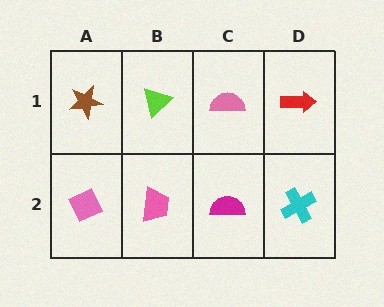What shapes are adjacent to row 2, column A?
A brown star (row 1, column A), a pink trapezoid (row 2, column B).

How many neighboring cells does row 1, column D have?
2.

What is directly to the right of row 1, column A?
A lime triangle.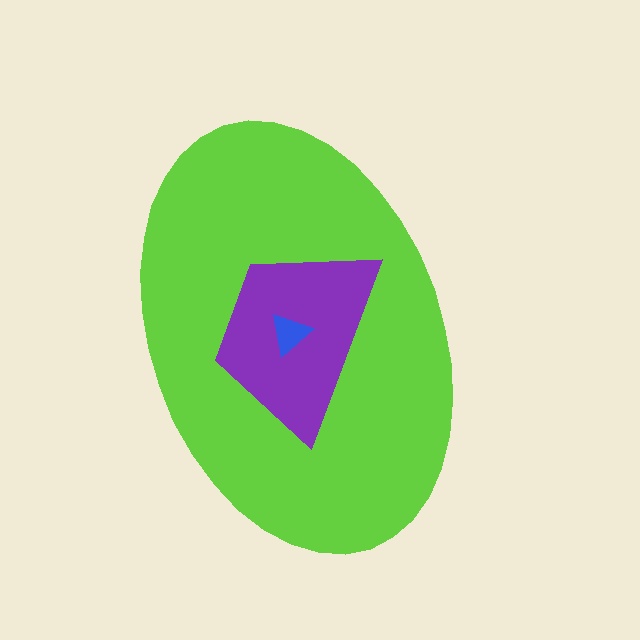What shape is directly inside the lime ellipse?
The purple trapezoid.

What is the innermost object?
The blue triangle.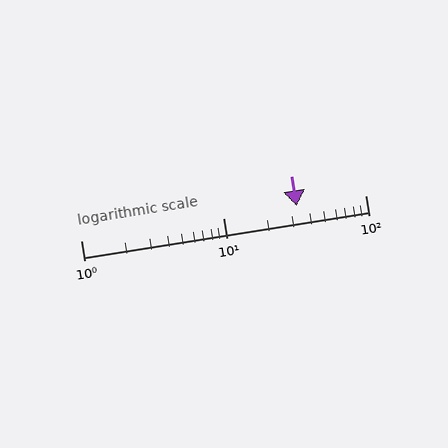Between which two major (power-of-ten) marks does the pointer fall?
The pointer is between 10 and 100.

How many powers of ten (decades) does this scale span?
The scale spans 2 decades, from 1 to 100.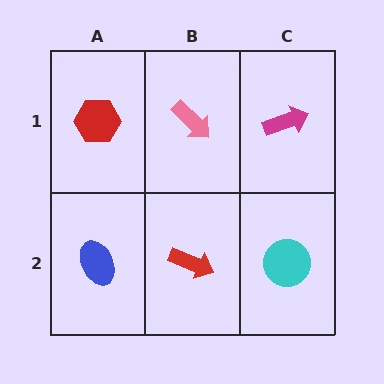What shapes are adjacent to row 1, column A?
A blue ellipse (row 2, column A), a pink arrow (row 1, column B).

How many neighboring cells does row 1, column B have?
3.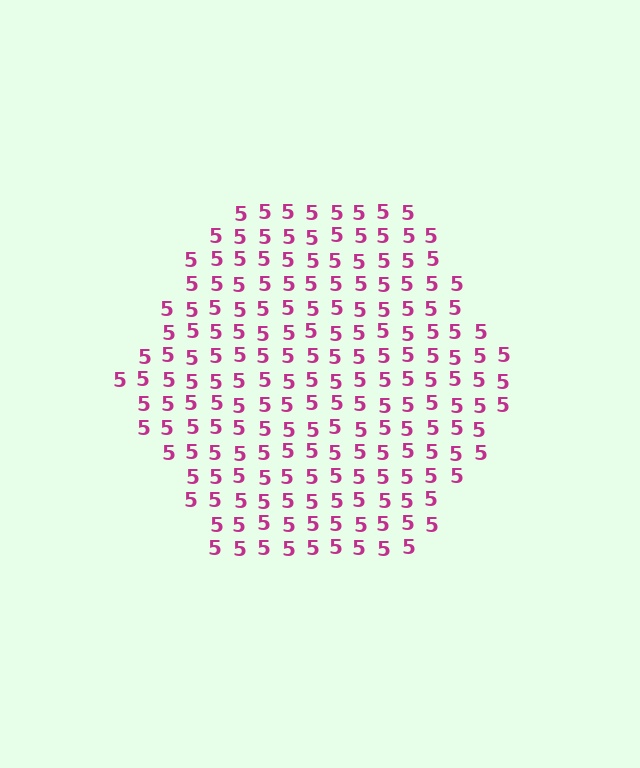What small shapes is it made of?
It is made of small digit 5's.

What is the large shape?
The large shape is a hexagon.